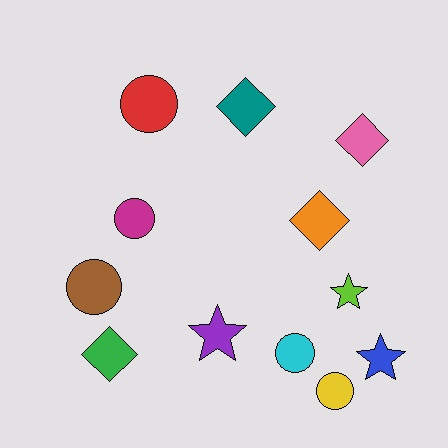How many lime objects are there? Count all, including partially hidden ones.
There is 1 lime object.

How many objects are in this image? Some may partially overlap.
There are 12 objects.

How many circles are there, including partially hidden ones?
There are 5 circles.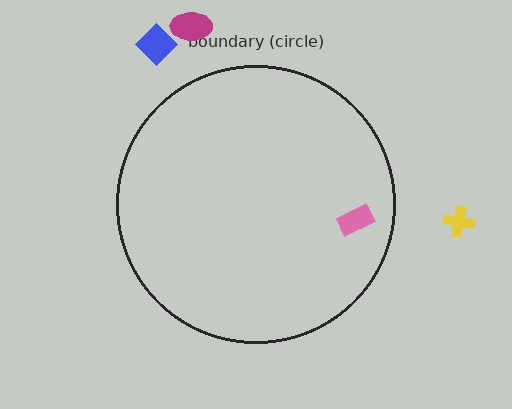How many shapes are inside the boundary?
1 inside, 3 outside.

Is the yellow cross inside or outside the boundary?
Outside.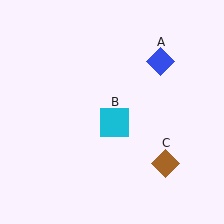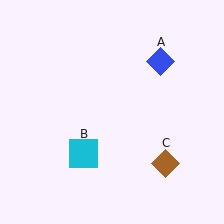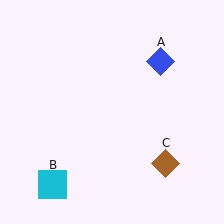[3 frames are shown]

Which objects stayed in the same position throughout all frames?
Blue diamond (object A) and brown diamond (object C) remained stationary.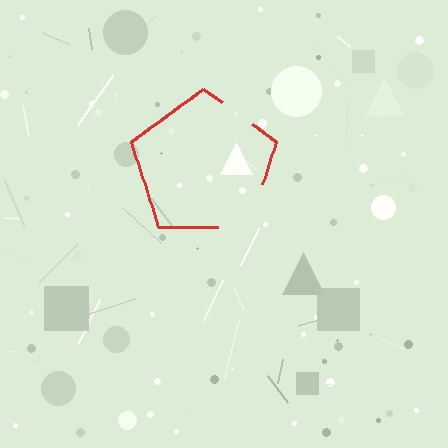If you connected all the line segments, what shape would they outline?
They would outline a pentagon.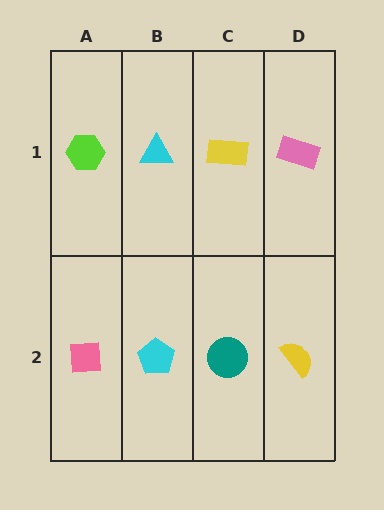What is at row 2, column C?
A teal circle.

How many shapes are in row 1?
4 shapes.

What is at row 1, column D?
A pink rectangle.